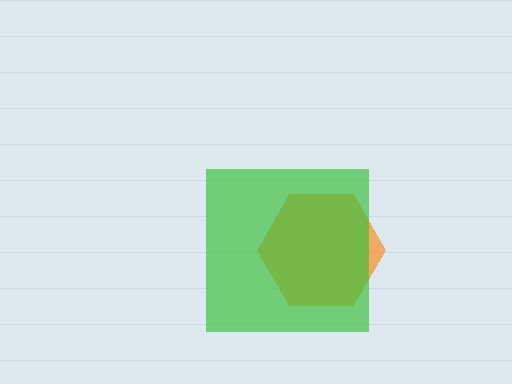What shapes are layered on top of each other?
The layered shapes are: an orange hexagon, a green square.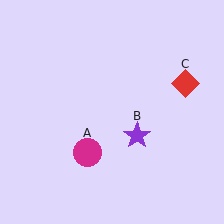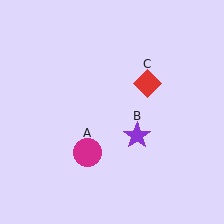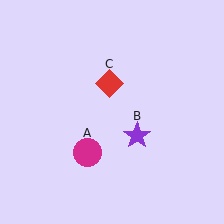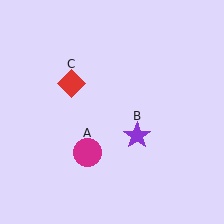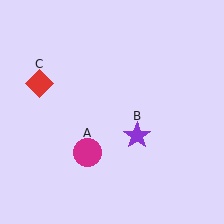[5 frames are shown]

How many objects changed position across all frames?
1 object changed position: red diamond (object C).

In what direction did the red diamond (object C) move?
The red diamond (object C) moved left.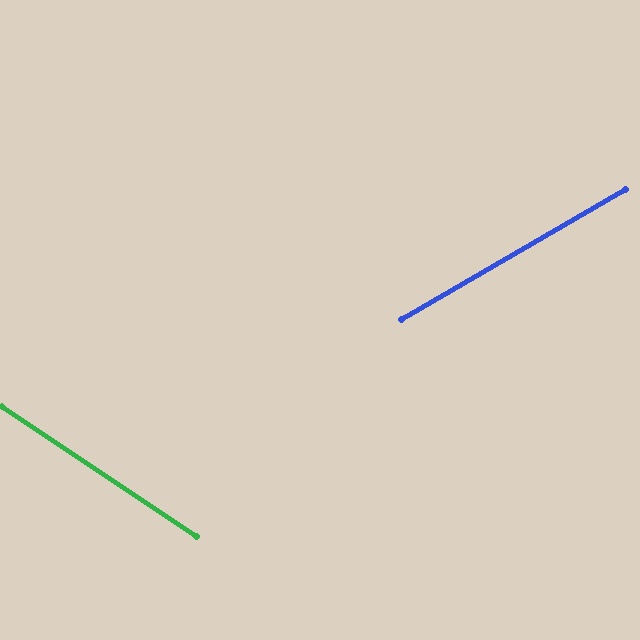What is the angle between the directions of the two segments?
Approximately 64 degrees.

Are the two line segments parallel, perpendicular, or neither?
Neither parallel nor perpendicular — they differ by about 64°.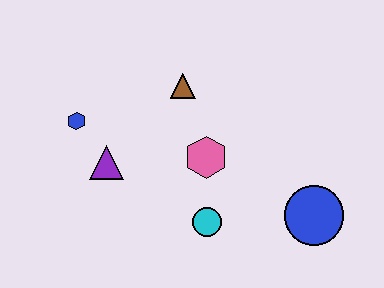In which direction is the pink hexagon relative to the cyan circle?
The pink hexagon is above the cyan circle.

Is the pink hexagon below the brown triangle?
Yes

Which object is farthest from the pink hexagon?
The blue hexagon is farthest from the pink hexagon.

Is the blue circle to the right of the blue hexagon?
Yes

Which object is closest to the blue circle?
The cyan circle is closest to the blue circle.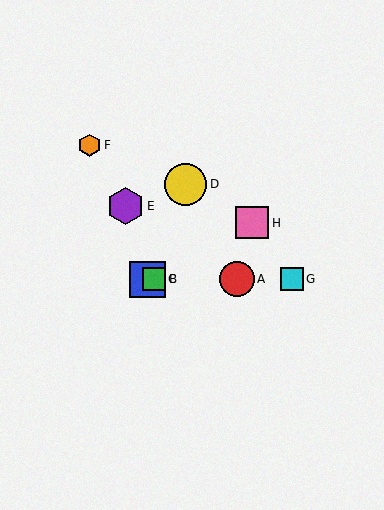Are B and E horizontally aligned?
No, B is at y≈279 and E is at y≈206.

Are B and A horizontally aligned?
Yes, both are at y≈279.